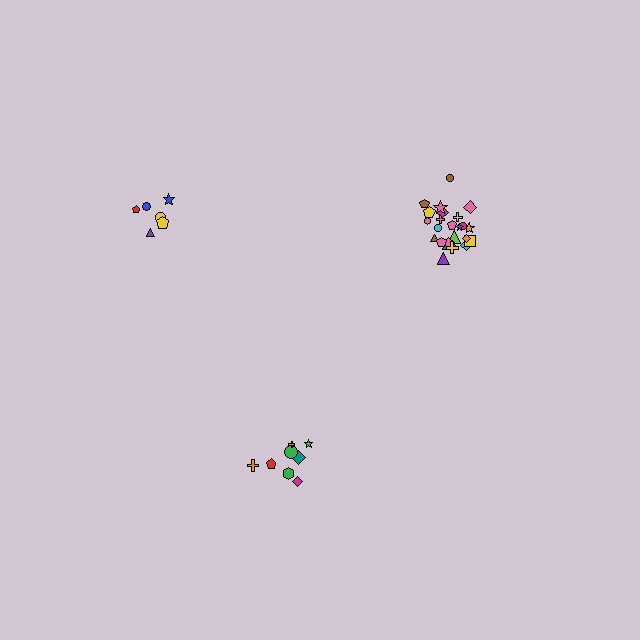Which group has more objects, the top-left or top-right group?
The top-right group.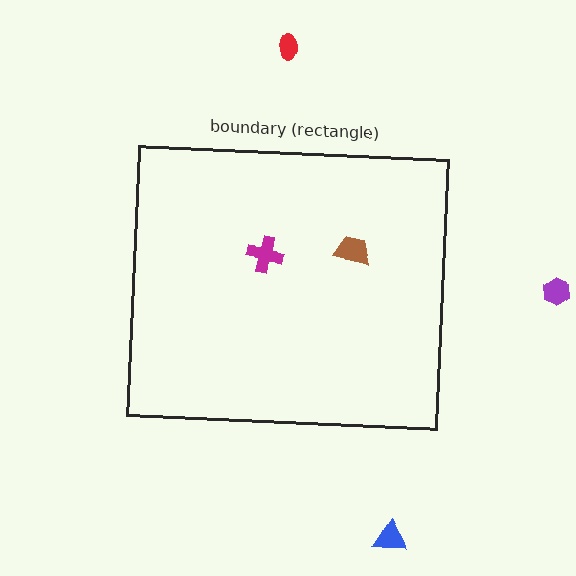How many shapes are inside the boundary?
2 inside, 3 outside.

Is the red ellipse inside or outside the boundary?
Outside.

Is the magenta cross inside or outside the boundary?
Inside.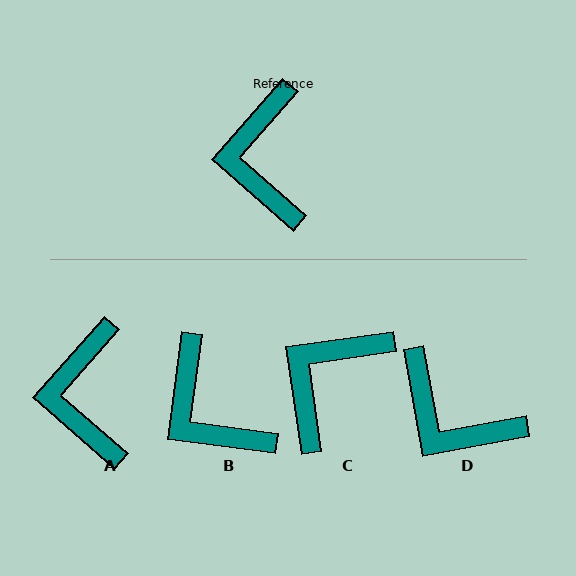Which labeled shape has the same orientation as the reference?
A.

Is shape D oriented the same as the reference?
No, it is off by about 52 degrees.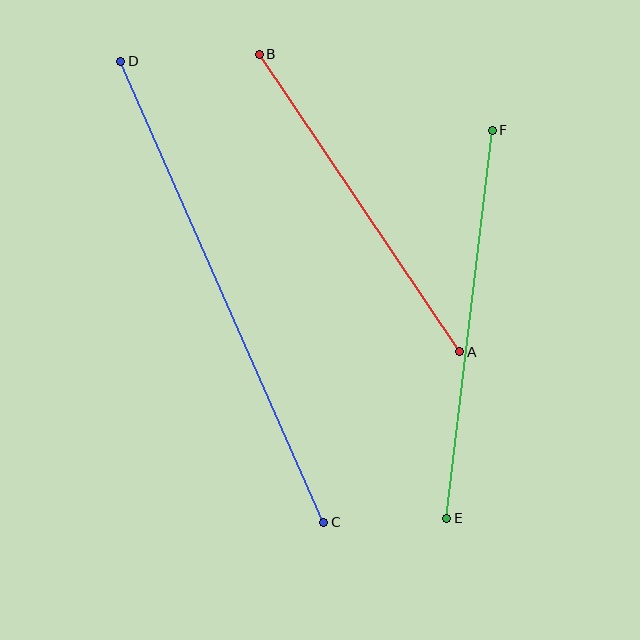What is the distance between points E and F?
The distance is approximately 390 pixels.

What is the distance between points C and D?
The distance is approximately 504 pixels.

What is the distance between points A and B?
The distance is approximately 359 pixels.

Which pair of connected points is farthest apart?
Points C and D are farthest apart.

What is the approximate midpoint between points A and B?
The midpoint is at approximately (360, 203) pixels.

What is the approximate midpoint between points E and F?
The midpoint is at approximately (470, 324) pixels.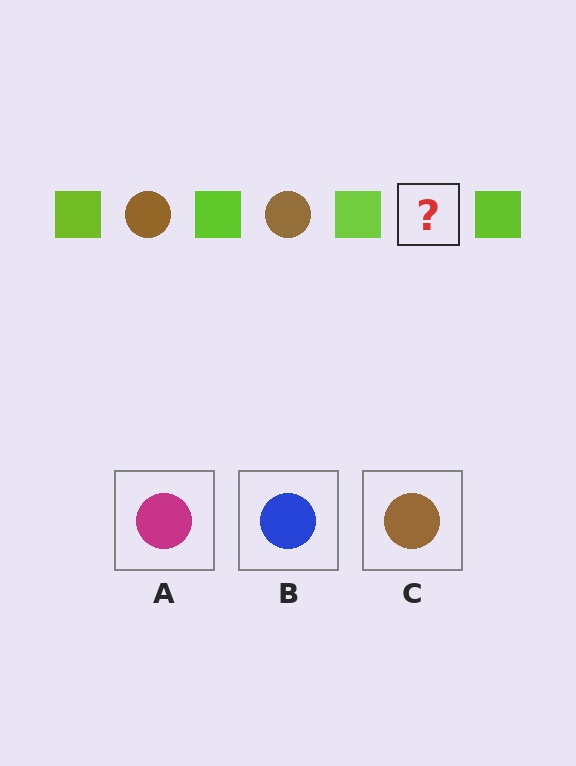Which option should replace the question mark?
Option C.